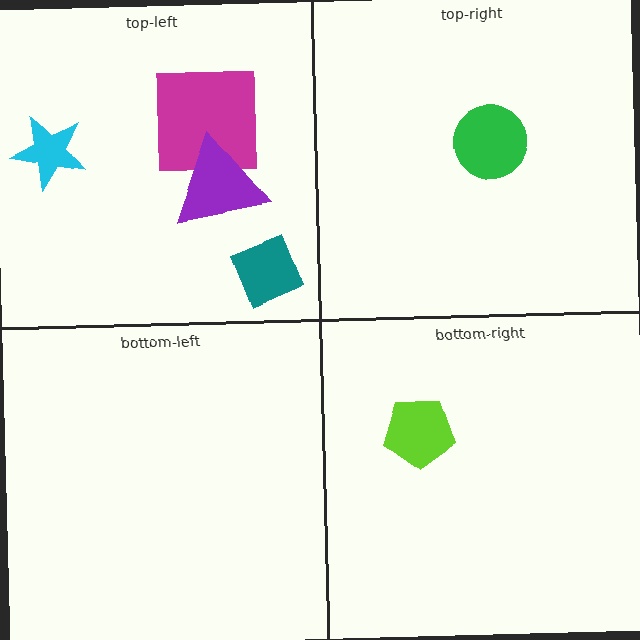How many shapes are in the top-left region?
4.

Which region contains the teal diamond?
The top-left region.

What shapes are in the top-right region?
The green circle.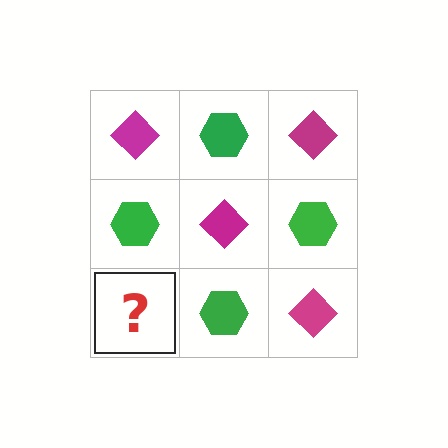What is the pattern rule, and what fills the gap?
The rule is that it alternates magenta diamond and green hexagon in a checkerboard pattern. The gap should be filled with a magenta diamond.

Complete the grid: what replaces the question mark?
The question mark should be replaced with a magenta diamond.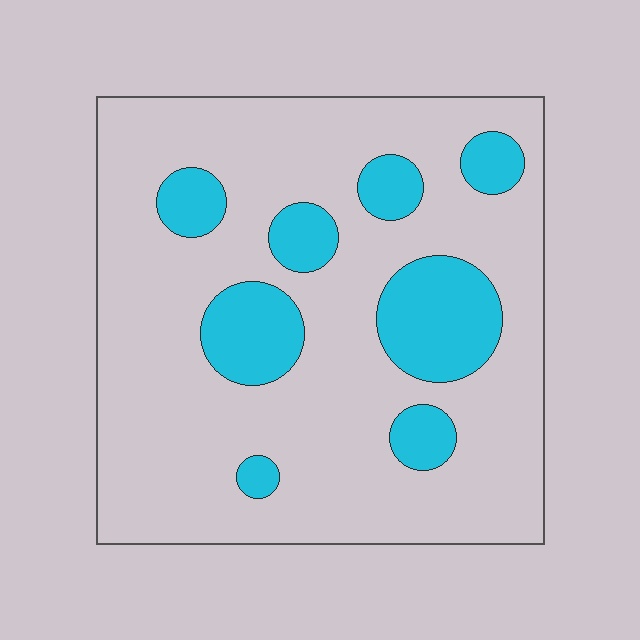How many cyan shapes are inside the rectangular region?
8.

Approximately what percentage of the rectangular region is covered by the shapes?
Approximately 20%.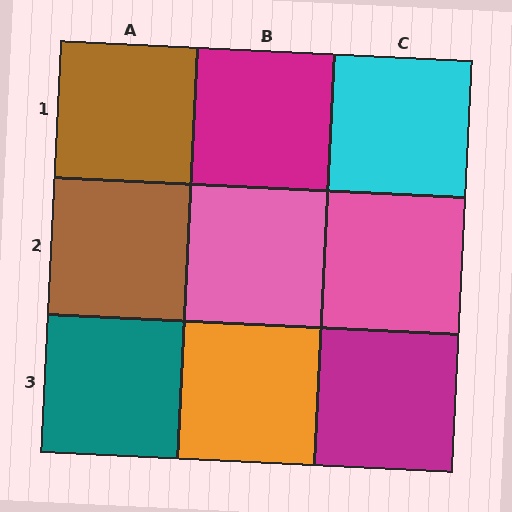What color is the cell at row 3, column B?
Orange.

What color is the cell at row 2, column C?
Pink.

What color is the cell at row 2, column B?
Pink.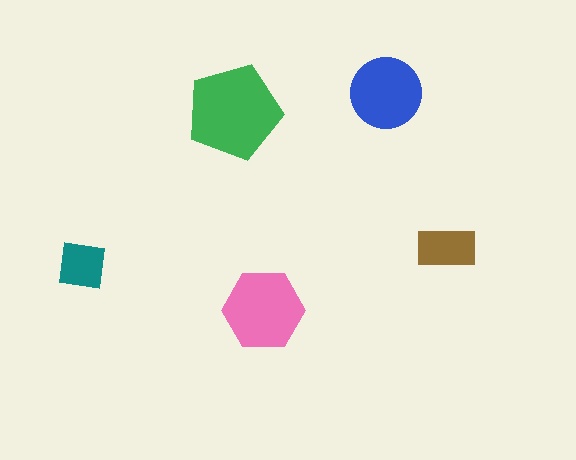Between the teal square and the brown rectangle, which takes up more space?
The brown rectangle.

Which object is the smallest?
The teal square.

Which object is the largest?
The green pentagon.